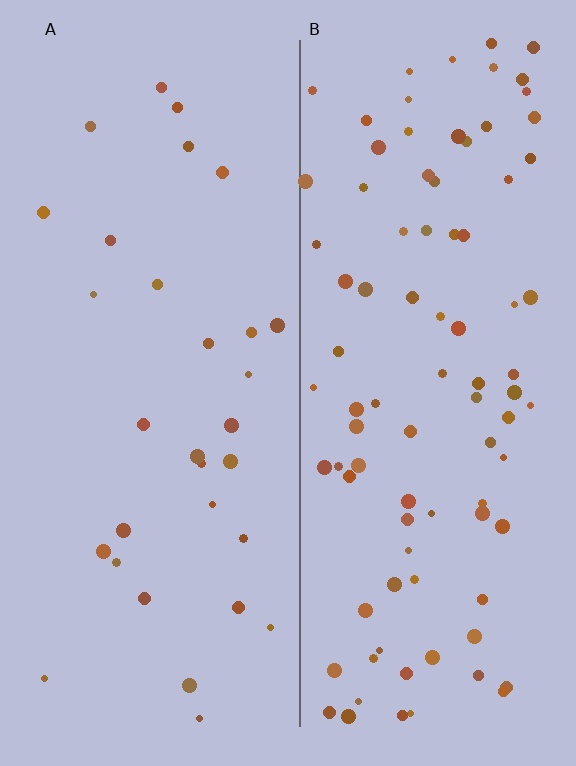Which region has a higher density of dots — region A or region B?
B (the right).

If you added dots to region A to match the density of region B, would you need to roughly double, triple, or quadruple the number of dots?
Approximately triple.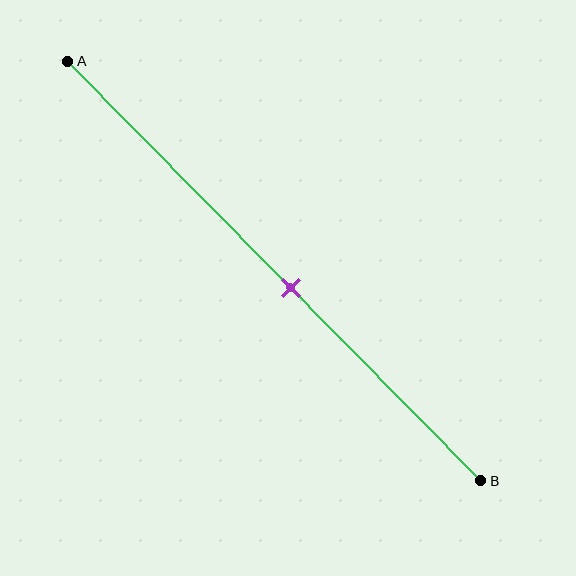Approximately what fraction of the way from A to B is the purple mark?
The purple mark is approximately 55% of the way from A to B.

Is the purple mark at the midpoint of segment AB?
No, the mark is at about 55% from A, not at the 50% midpoint.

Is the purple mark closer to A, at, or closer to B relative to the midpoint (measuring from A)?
The purple mark is closer to point B than the midpoint of segment AB.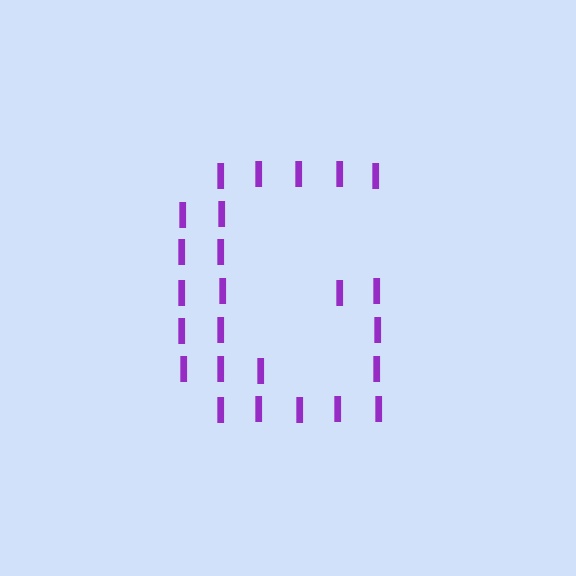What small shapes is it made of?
It is made of small letter I's.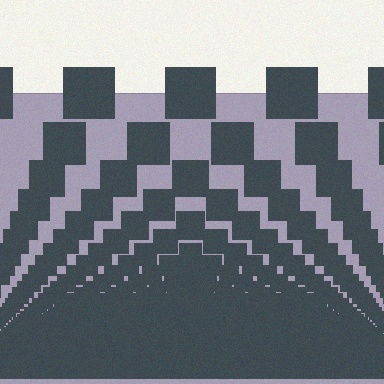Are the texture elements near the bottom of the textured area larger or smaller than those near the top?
Smaller. The gradient is inverted — elements near the bottom are smaller and denser.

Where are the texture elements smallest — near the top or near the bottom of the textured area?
Near the bottom.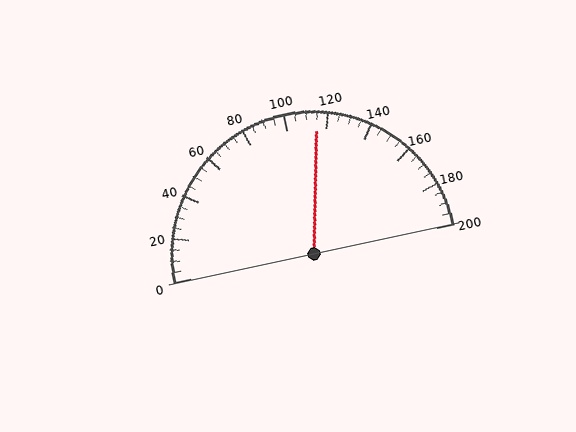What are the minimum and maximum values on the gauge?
The gauge ranges from 0 to 200.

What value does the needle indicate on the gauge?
The needle indicates approximately 115.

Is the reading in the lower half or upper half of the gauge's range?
The reading is in the upper half of the range (0 to 200).